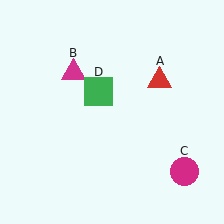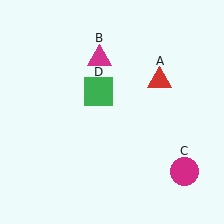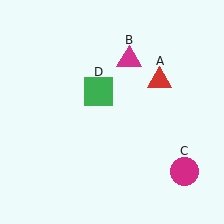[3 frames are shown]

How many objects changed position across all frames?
1 object changed position: magenta triangle (object B).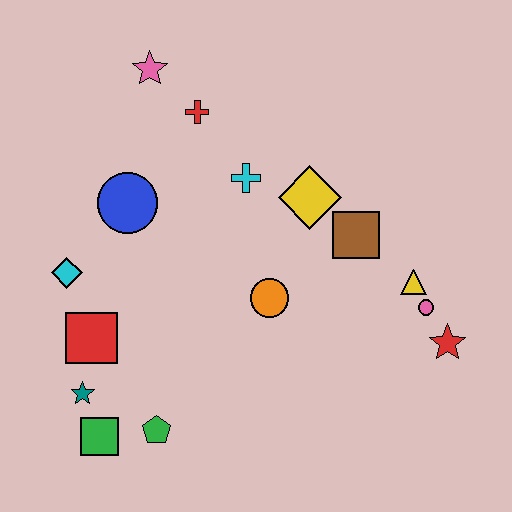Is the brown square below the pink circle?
No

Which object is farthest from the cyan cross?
The green square is farthest from the cyan cross.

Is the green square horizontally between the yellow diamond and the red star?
No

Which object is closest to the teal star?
The green square is closest to the teal star.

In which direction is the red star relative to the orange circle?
The red star is to the right of the orange circle.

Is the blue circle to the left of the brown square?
Yes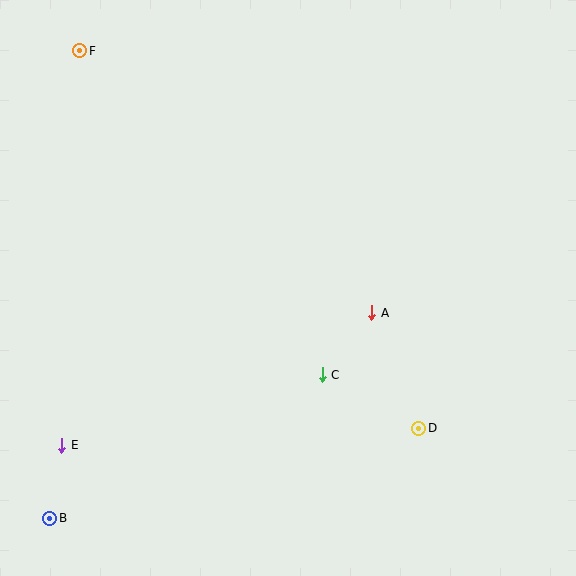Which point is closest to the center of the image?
Point A at (372, 313) is closest to the center.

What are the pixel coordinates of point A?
Point A is at (372, 313).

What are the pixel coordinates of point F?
Point F is at (80, 51).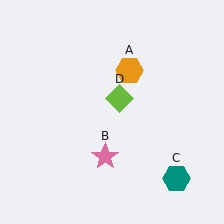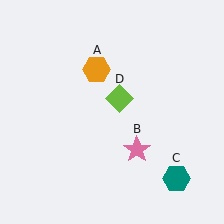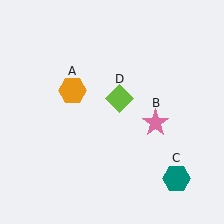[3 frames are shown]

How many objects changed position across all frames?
2 objects changed position: orange hexagon (object A), pink star (object B).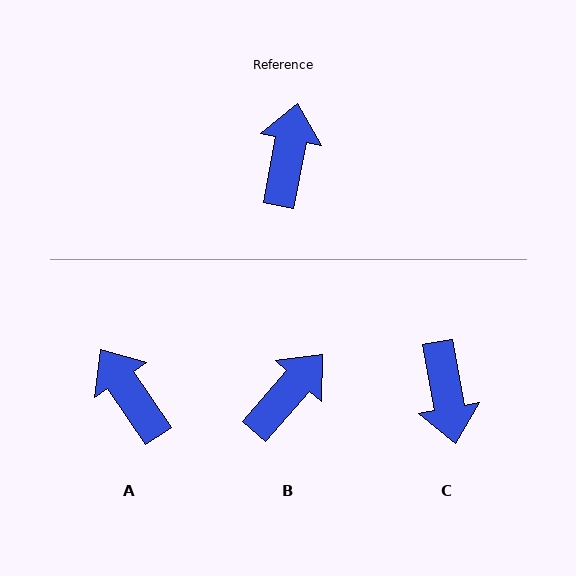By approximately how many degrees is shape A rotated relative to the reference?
Approximately 44 degrees counter-clockwise.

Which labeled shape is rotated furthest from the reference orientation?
C, about 159 degrees away.